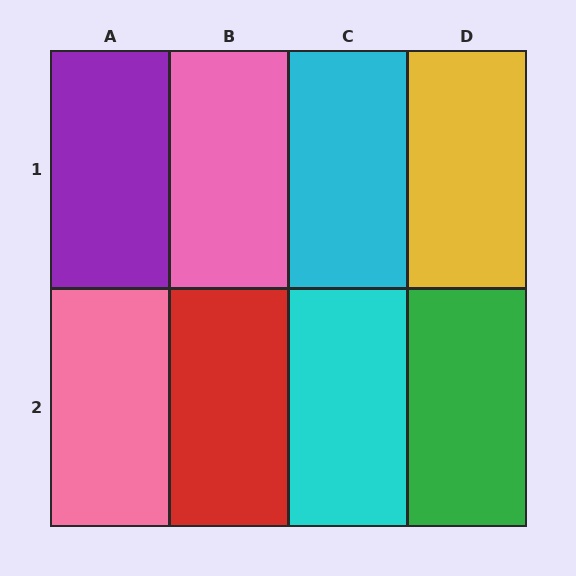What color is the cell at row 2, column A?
Pink.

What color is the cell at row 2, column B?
Red.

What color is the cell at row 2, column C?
Cyan.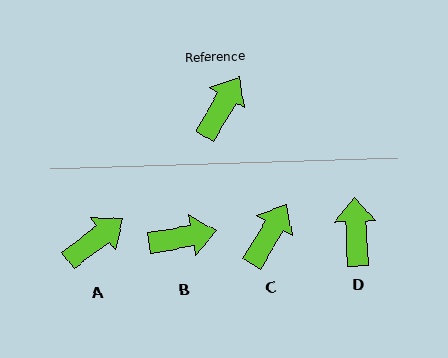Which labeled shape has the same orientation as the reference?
C.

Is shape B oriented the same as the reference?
No, it is off by about 49 degrees.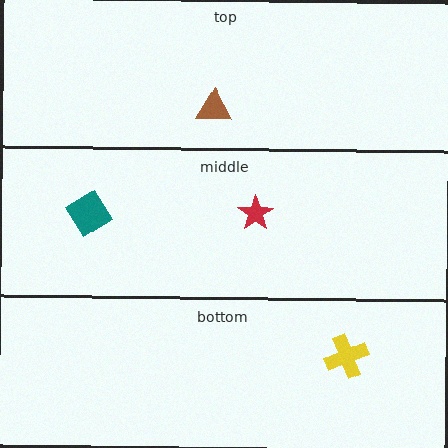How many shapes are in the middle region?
2.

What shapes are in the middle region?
The teal diamond, the red star.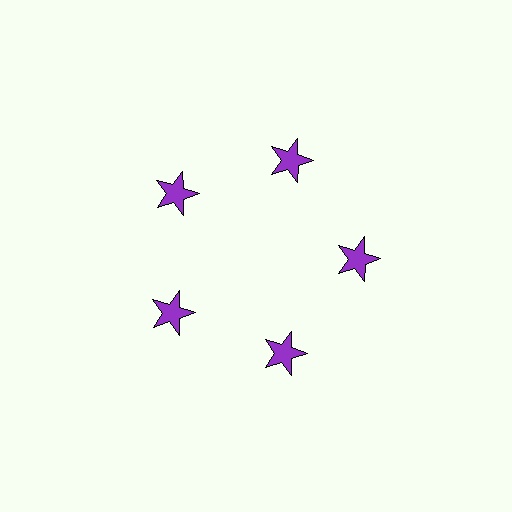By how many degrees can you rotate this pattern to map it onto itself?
The pattern maps onto itself every 72 degrees of rotation.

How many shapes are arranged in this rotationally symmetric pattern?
There are 5 shapes, arranged in 5 groups of 1.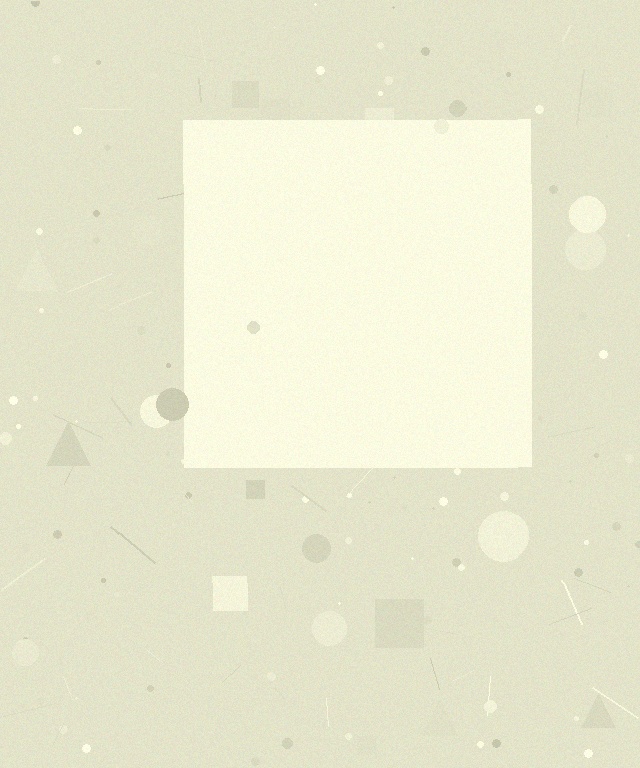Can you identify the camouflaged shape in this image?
The camouflaged shape is a square.